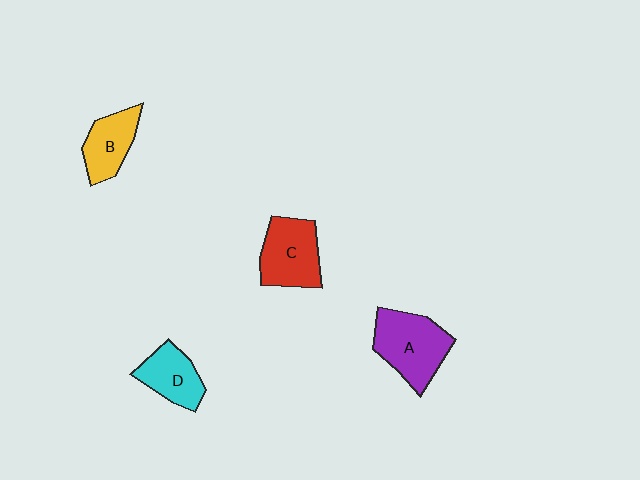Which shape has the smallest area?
Shape B (yellow).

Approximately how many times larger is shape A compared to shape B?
Approximately 1.5 times.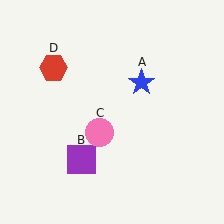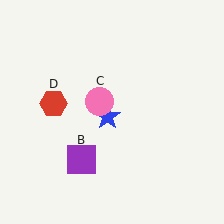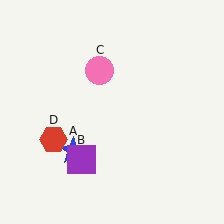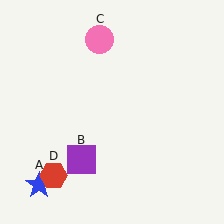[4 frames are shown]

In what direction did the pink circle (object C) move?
The pink circle (object C) moved up.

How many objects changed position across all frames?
3 objects changed position: blue star (object A), pink circle (object C), red hexagon (object D).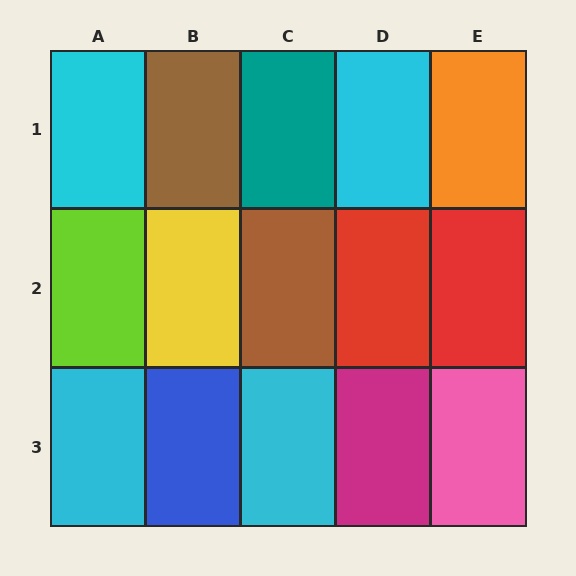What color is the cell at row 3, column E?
Pink.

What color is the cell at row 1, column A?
Cyan.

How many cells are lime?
1 cell is lime.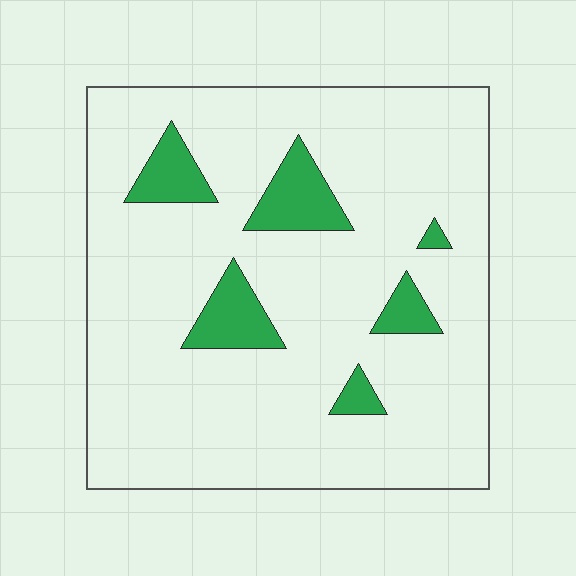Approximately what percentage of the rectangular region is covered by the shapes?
Approximately 10%.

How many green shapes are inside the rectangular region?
6.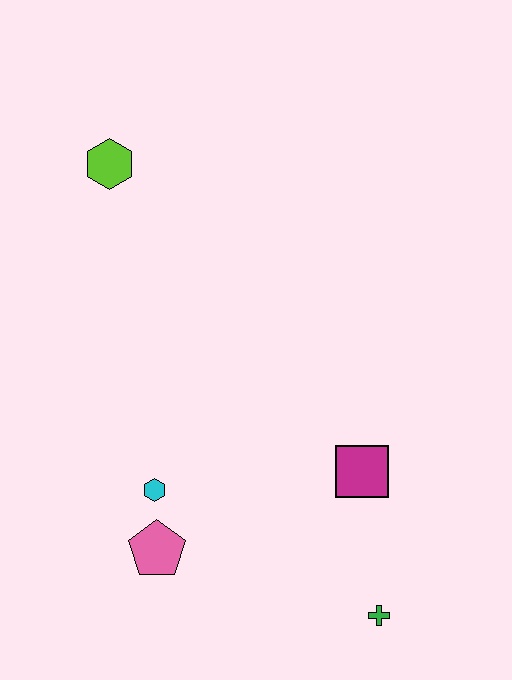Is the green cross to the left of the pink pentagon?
No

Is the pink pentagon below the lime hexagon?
Yes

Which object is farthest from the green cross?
The lime hexagon is farthest from the green cross.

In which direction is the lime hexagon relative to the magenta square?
The lime hexagon is above the magenta square.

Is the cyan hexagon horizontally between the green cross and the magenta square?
No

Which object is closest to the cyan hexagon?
The pink pentagon is closest to the cyan hexagon.